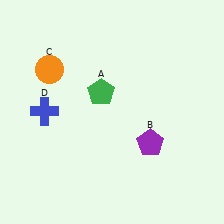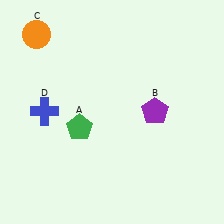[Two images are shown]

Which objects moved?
The objects that moved are: the green pentagon (A), the purple pentagon (B), the orange circle (C).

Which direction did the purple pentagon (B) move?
The purple pentagon (B) moved up.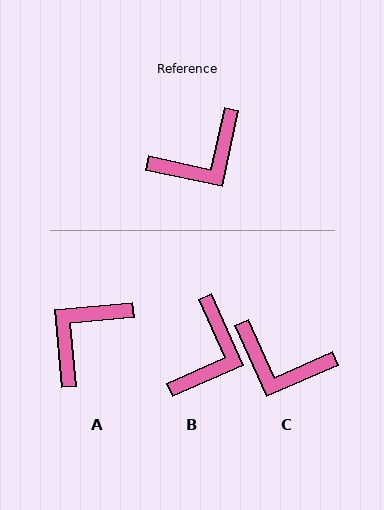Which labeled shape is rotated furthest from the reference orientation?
A, about 163 degrees away.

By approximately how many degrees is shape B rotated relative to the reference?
Approximately 36 degrees counter-clockwise.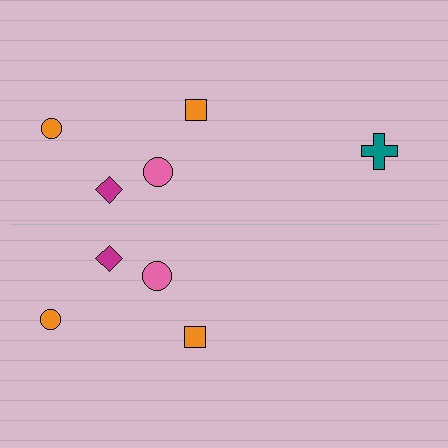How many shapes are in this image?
There are 9 shapes in this image.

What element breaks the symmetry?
A teal cross is missing from the bottom side.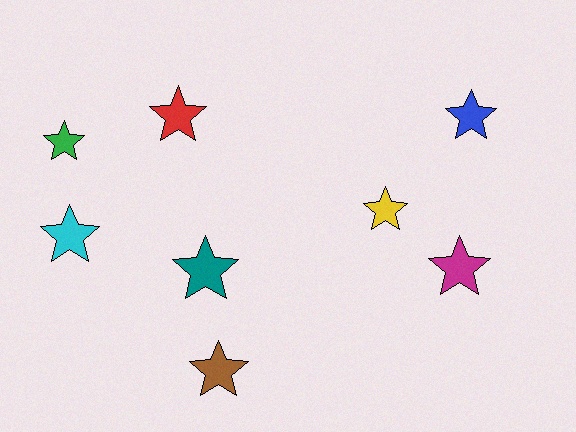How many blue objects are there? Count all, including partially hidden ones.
There is 1 blue object.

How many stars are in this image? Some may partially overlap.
There are 8 stars.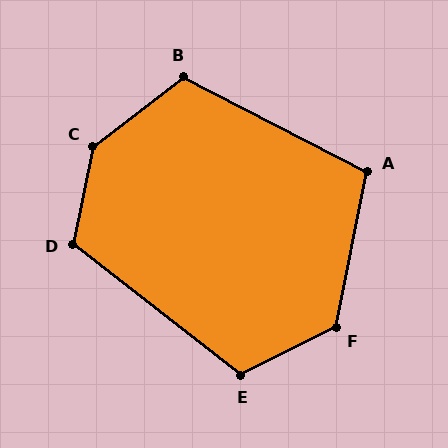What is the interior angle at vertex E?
Approximately 115 degrees (obtuse).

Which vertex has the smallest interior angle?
A, at approximately 106 degrees.